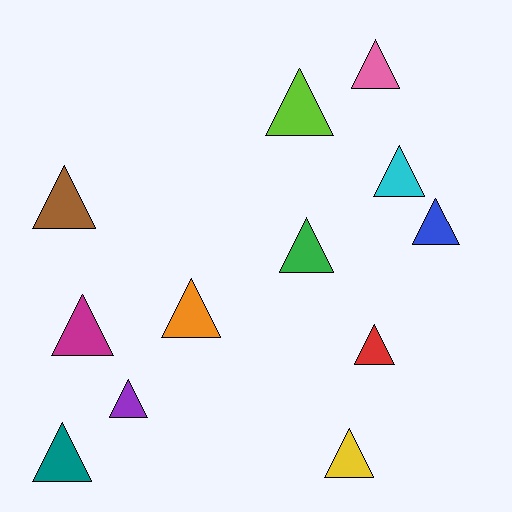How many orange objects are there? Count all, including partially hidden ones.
There is 1 orange object.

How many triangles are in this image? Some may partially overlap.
There are 12 triangles.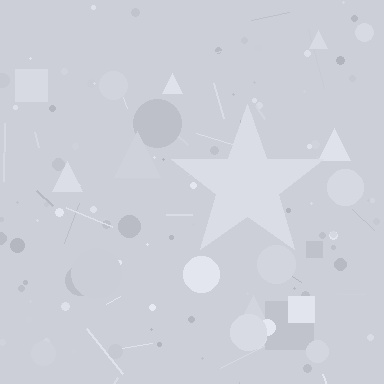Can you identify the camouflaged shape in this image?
The camouflaged shape is a star.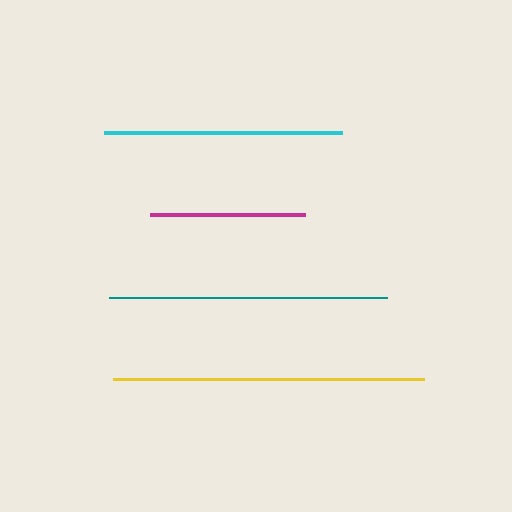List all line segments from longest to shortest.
From longest to shortest: yellow, teal, cyan, magenta.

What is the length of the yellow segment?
The yellow segment is approximately 311 pixels long.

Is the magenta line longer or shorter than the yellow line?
The yellow line is longer than the magenta line.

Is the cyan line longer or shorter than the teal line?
The teal line is longer than the cyan line.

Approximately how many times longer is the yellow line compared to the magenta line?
The yellow line is approximately 2.0 times the length of the magenta line.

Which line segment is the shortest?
The magenta line is the shortest at approximately 155 pixels.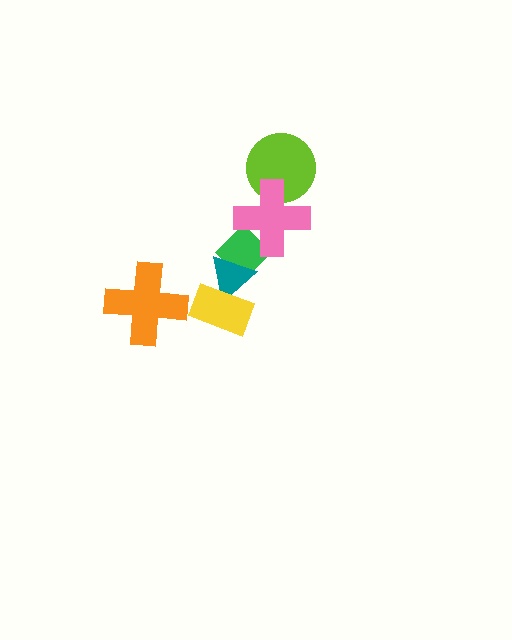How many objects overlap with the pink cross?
2 objects overlap with the pink cross.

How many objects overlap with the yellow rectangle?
1 object overlaps with the yellow rectangle.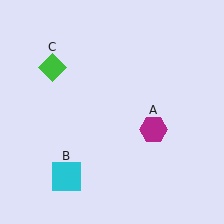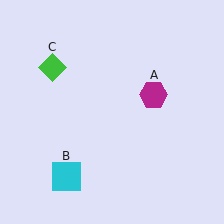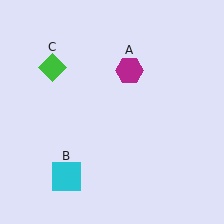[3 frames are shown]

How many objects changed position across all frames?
1 object changed position: magenta hexagon (object A).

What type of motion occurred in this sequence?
The magenta hexagon (object A) rotated counterclockwise around the center of the scene.